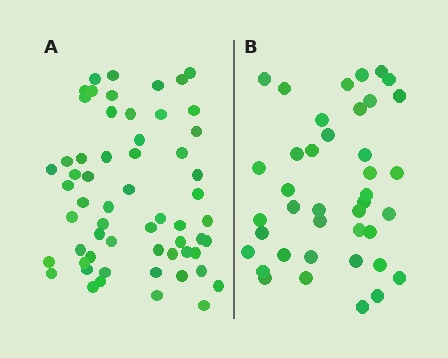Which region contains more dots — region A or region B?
Region A (the left region) has more dots.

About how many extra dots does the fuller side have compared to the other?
Region A has approximately 20 more dots than region B.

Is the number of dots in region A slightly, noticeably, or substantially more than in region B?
Region A has substantially more. The ratio is roughly 1.5 to 1.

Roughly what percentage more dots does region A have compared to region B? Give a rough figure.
About 50% more.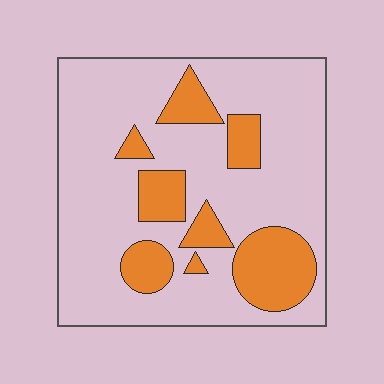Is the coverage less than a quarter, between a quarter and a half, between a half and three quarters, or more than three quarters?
Less than a quarter.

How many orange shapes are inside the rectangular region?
8.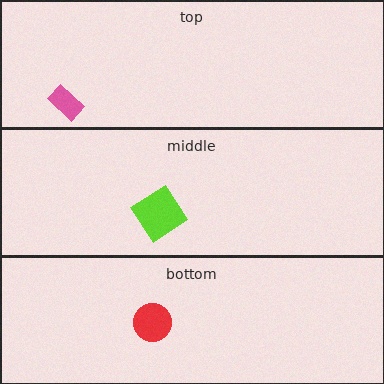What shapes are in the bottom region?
The red circle.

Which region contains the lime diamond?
The middle region.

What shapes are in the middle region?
The lime diamond.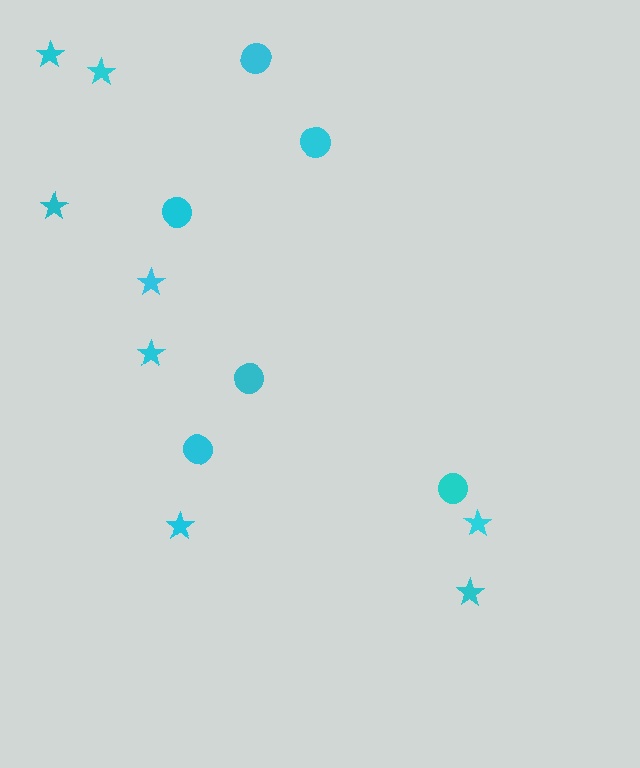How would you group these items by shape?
There are 2 groups: one group of stars (8) and one group of circles (6).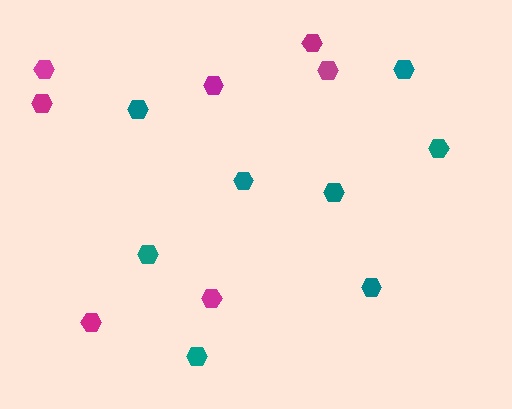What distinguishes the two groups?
There are 2 groups: one group of teal hexagons (8) and one group of magenta hexagons (7).